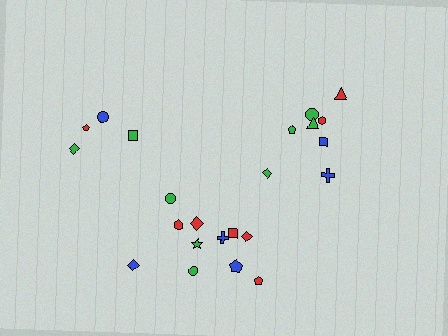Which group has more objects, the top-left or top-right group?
The top-right group.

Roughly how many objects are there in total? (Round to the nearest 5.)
Roughly 25 objects in total.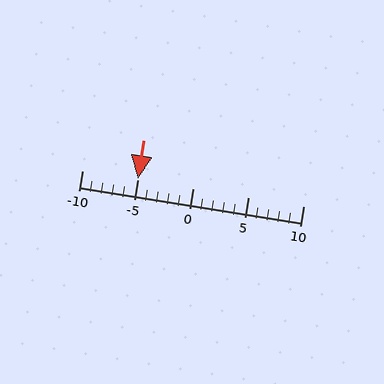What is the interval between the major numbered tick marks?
The major tick marks are spaced 5 units apart.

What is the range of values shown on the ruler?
The ruler shows values from -10 to 10.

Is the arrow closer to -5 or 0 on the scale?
The arrow is closer to -5.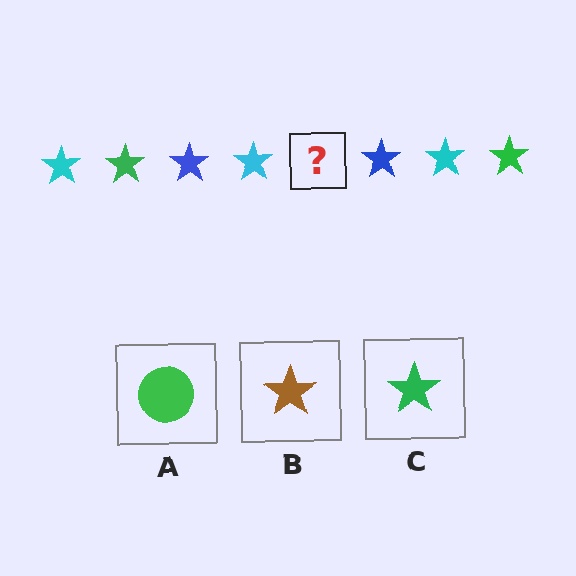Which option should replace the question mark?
Option C.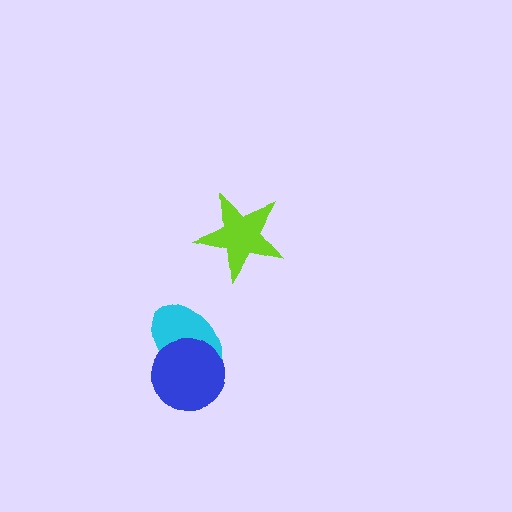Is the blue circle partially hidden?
No, no other shape covers it.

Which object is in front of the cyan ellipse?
The blue circle is in front of the cyan ellipse.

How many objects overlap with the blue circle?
1 object overlaps with the blue circle.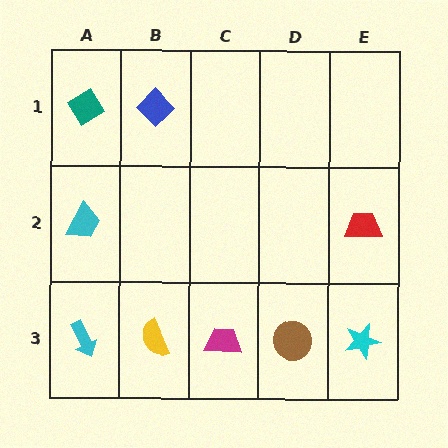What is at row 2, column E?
A red trapezoid.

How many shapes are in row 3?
5 shapes.